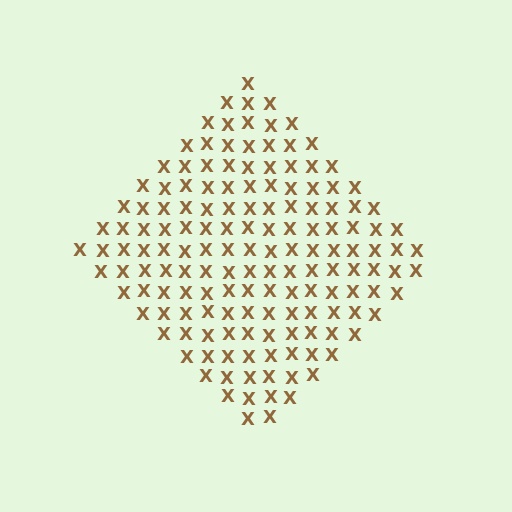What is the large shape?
The large shape is a diamond.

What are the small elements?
The small elements are letter X's.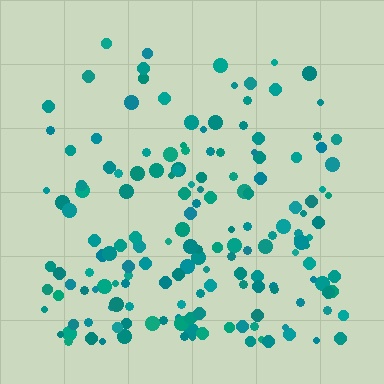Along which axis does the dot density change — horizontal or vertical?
Vertical.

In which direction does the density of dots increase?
From top to bottom, with the bottom side densest.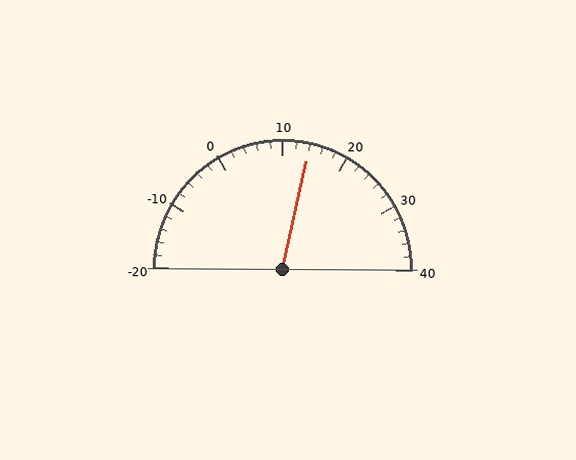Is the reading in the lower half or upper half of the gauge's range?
The reading is in the upper half of the range (-20 to 40).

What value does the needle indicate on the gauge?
The needle indicates approximately 14.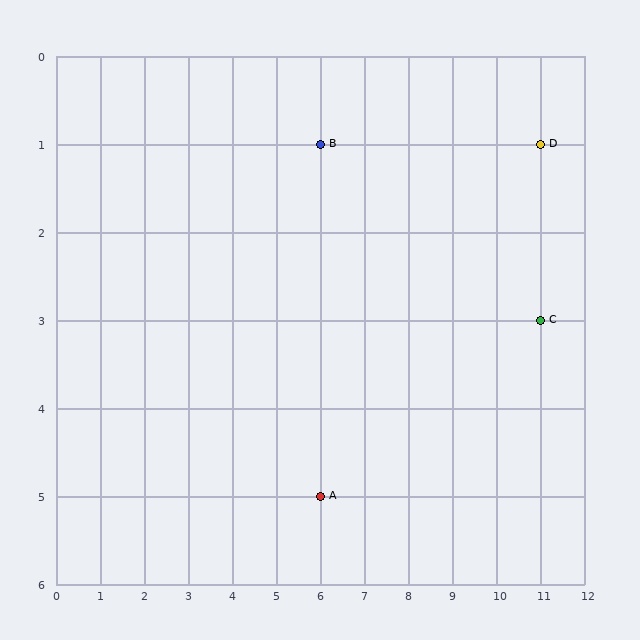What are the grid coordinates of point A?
Point A is at grid coordinates (6, 5).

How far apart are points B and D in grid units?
Points B and D are 5 columns apart.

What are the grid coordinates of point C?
Point C is at grid coordinates (11, 3).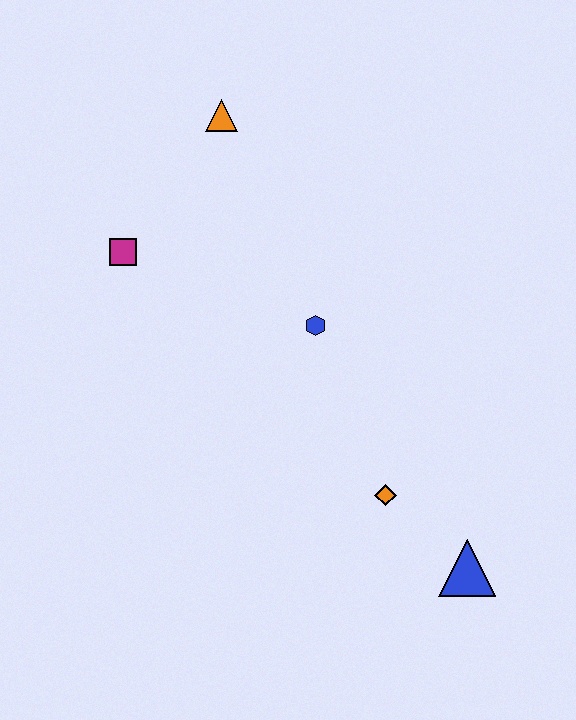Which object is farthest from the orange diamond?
The orange triangle is farthest from the orange diamond.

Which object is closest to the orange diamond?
The blue triangle is closest to the orange diamond.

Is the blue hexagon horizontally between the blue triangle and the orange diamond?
No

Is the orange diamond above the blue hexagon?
No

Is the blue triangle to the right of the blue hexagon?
Yes